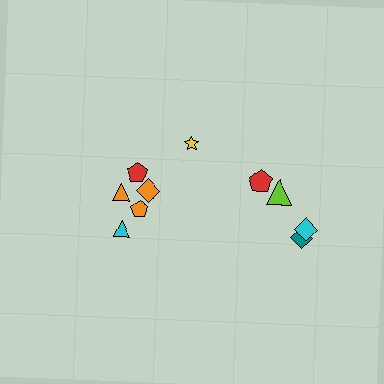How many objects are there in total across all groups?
There are 10 objects.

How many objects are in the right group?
There are 4 objects.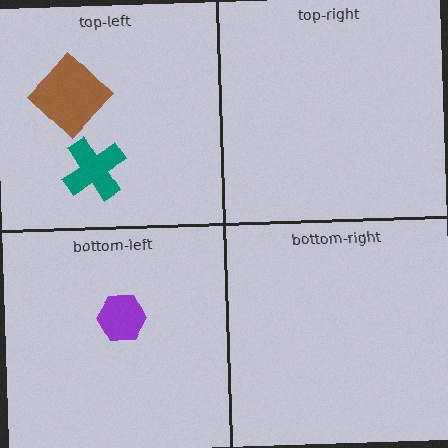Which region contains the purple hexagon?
The bottom-left region.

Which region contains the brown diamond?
The top-left region.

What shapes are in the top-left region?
The brown diamond, the teal cross.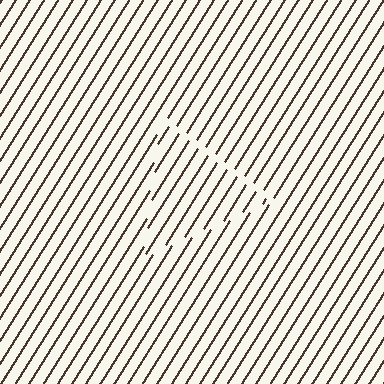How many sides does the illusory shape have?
3 sides — the line-ends trace a triangle.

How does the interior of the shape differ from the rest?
The interior of the shape contains the same grating, shifted by half a period — the contour is defined by the phase discontinuity where line-ends from the inner and outer gratings abut.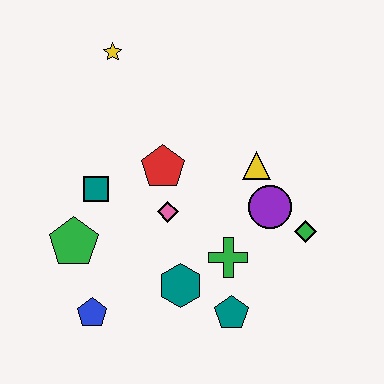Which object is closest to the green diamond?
The purple circle is closest to the green diamond.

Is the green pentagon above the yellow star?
No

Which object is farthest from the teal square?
The green diamond is farthest from the teal square.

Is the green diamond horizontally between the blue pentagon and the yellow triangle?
No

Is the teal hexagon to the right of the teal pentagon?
No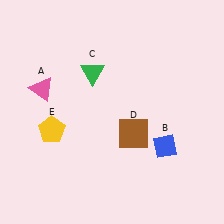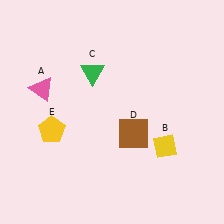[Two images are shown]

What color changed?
The diamond (B) changed from blue in Image 1 to yellow in Image 2.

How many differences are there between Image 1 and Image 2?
There is 1 difference between the two images.